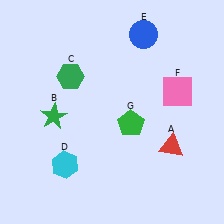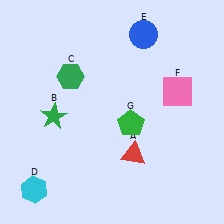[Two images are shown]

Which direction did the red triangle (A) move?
The red triangle (A) moved left.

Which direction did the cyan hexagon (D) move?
The cyan hexagon (D) moved left.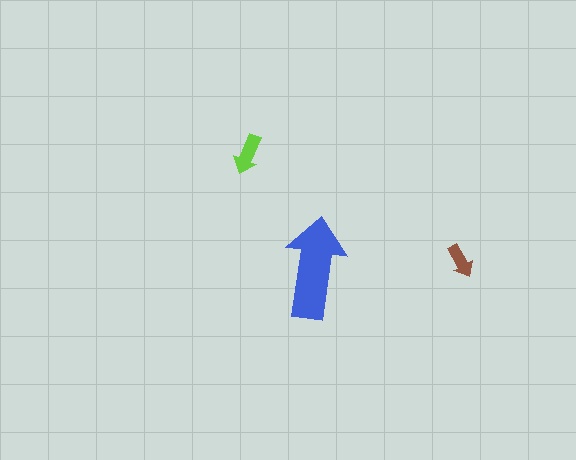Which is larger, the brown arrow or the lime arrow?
The lime one.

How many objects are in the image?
There are 3 objects in the image.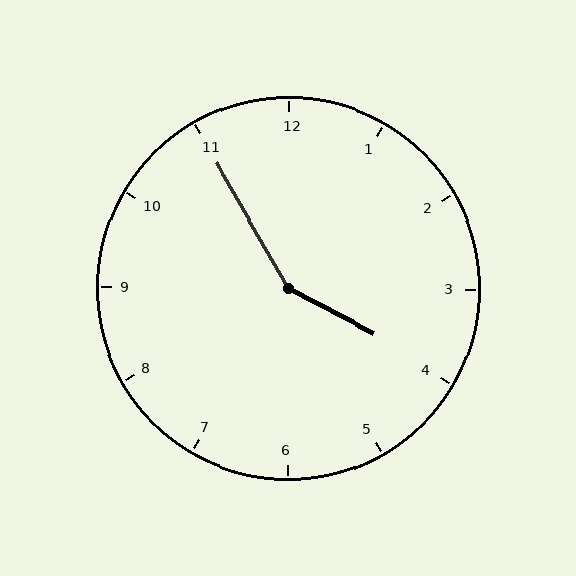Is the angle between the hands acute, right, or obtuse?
It is obtuse.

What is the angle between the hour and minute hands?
Approximately 148 degrees.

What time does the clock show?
3:55.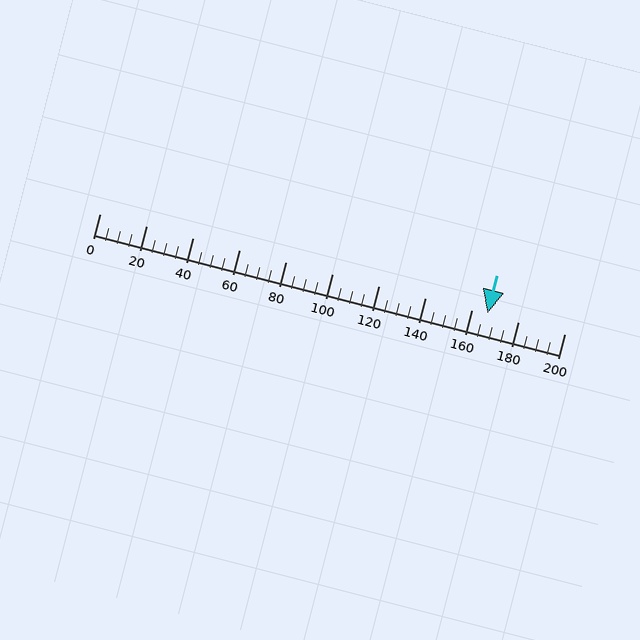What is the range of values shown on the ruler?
The ruler shows values from 0 to 200.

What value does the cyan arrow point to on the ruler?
The cyan arrow points to approximately 167.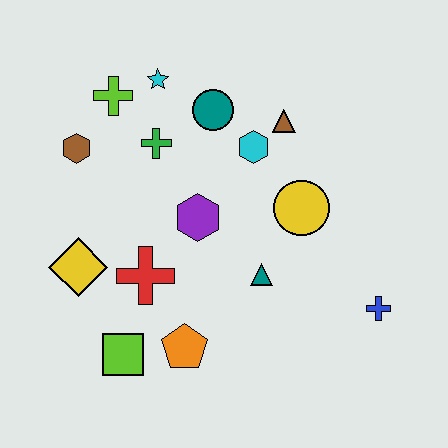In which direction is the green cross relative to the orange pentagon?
The green cross is above the orange pentagon.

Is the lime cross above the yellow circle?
Yes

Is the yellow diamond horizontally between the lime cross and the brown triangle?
No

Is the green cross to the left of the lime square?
No